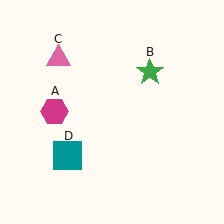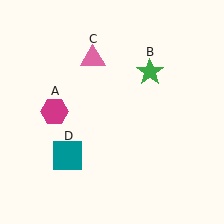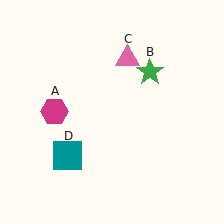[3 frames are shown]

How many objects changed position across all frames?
1 object changed position: pink triangle (object C).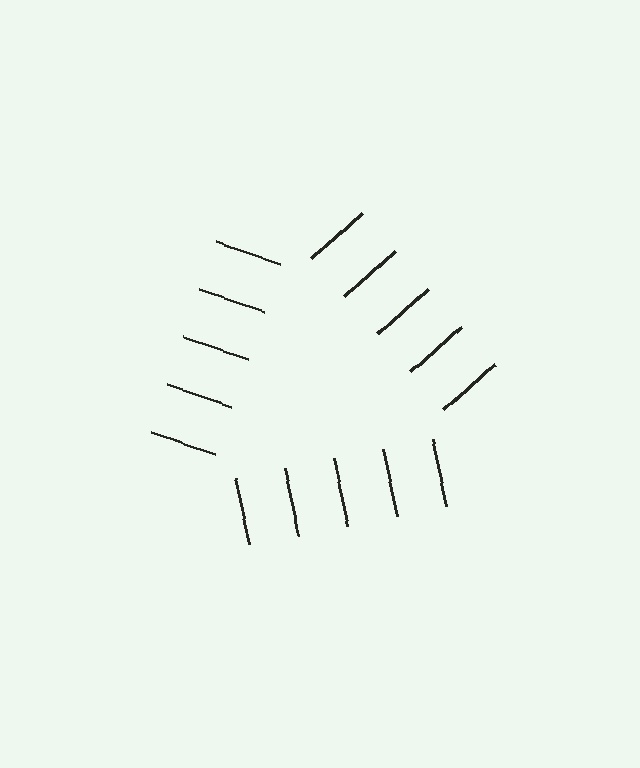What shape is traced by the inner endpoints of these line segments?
An illusory triangle — the line segments terminate on its edges but no continuous stroke is drawn.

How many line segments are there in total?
15 — 5 along each of the 3 edges.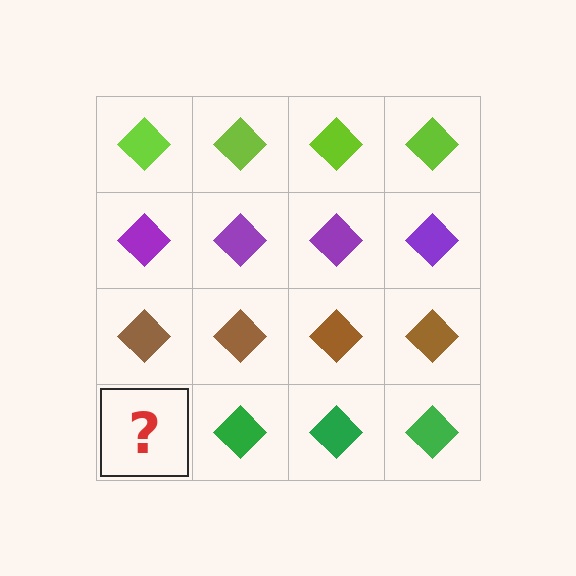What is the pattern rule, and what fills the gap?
The rule is that each row has a consistent color. The gap should be filled with a green diamond.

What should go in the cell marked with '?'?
The missing cell should contain a green diamond.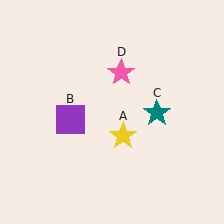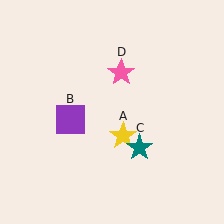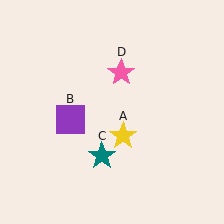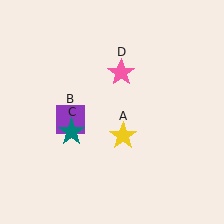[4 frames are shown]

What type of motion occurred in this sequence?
The teal star (object C) rotated clockwise around the center of the scene.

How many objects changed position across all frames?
1 object changed position: teal star (object C).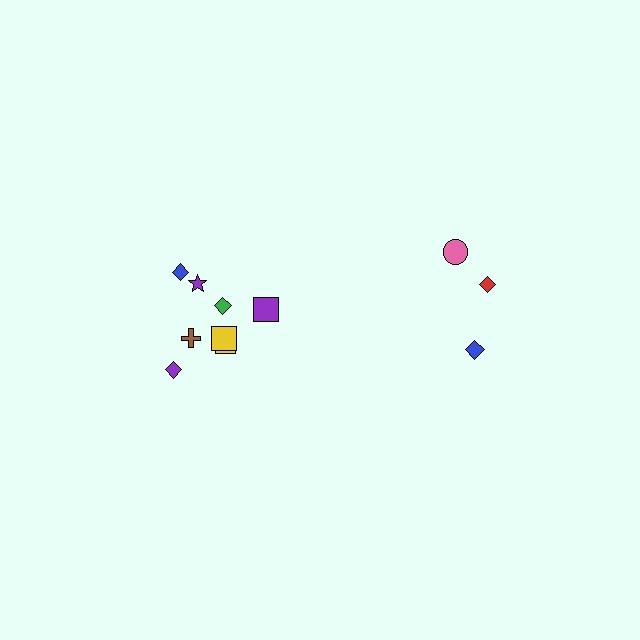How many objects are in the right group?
There are 3 objects.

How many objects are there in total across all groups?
There are 11 objects.